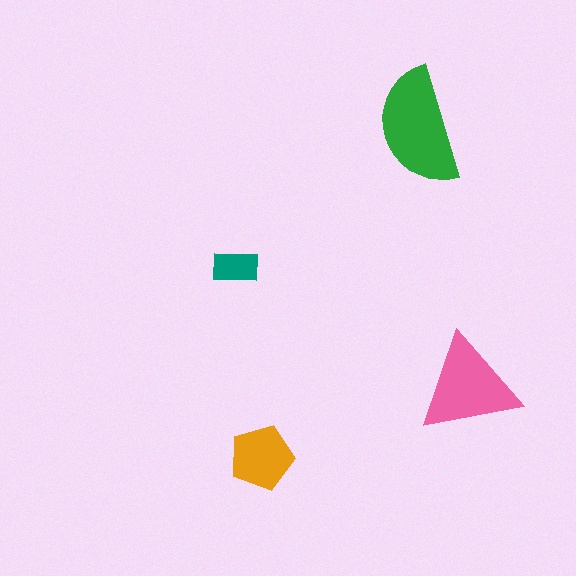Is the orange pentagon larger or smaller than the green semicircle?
Smaller.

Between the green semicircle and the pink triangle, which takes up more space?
The green semicircle.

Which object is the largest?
The green semicircle.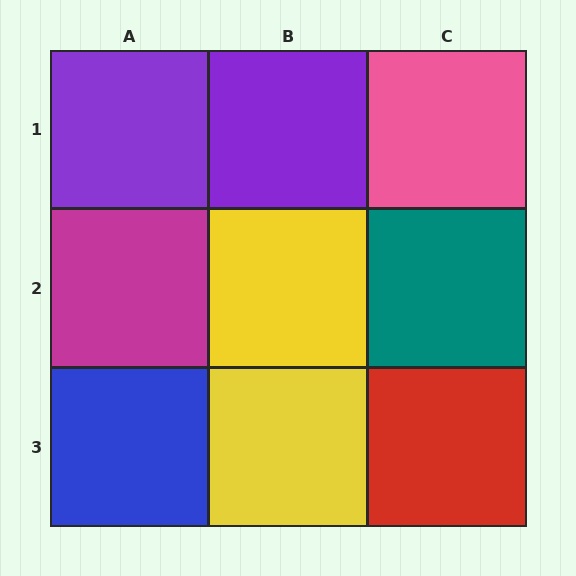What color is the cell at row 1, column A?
Purple.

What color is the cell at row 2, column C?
Teal.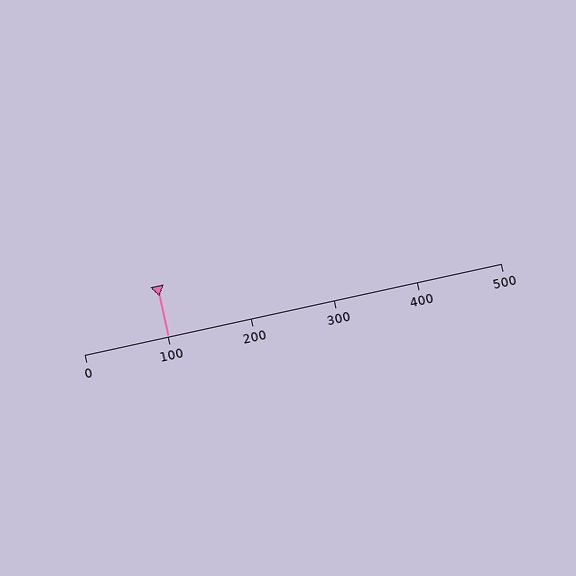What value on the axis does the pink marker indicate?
The marker indicates approximately 100.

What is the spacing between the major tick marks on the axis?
The major ticks are spaced 100 apart.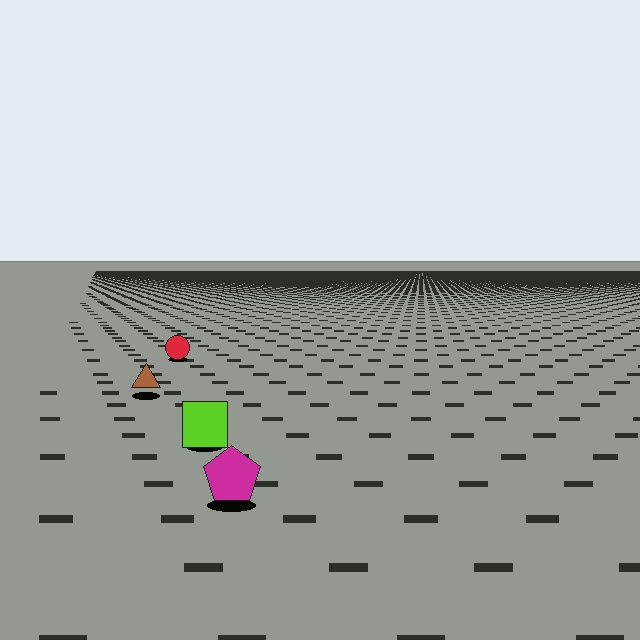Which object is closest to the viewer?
The magenta pentagon is closest. The texture marks near it are larger and more spread out.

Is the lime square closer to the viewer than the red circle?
Yes. The lime square is closer — you can tell from the texture gradient: the ground texture is coarser near it.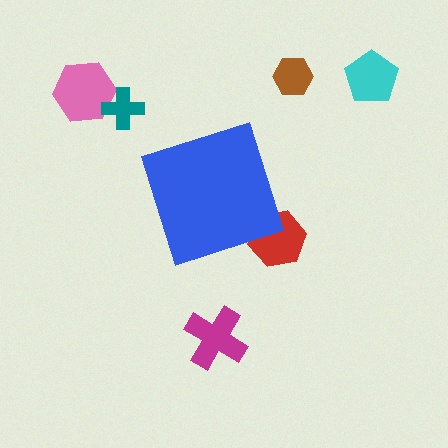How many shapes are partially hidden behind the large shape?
1 shape is partially hidden.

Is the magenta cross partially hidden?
No, the magenta cross is fully visible.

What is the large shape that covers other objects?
A blue diamond.